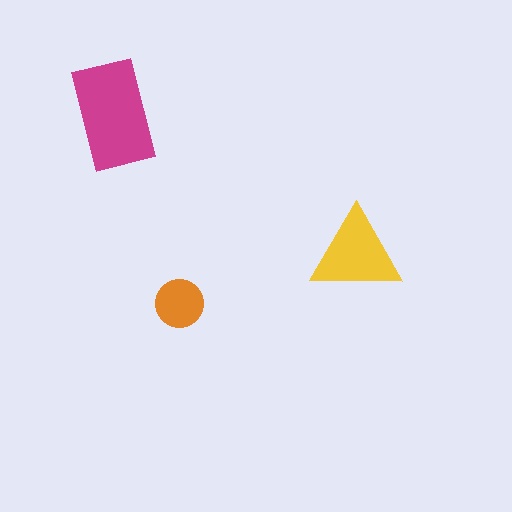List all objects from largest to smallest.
The magenta rectangle, the yellow triangle, the orange circle.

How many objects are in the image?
There are 3 objects in the image.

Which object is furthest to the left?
The magenta rectangle is leftmost.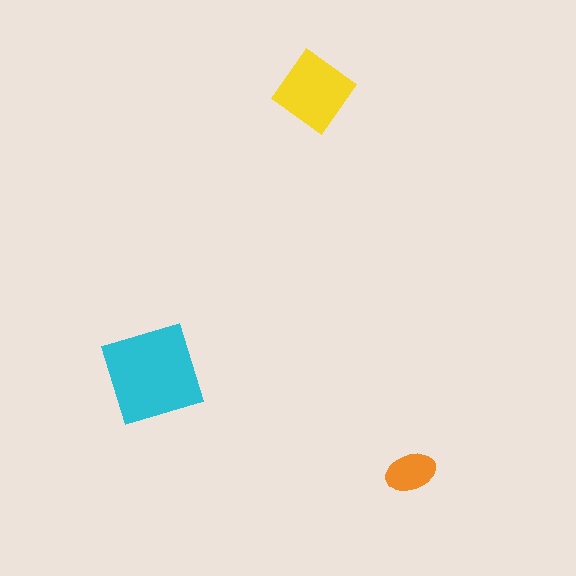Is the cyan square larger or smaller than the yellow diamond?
Larger.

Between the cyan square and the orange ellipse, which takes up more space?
The cyan square.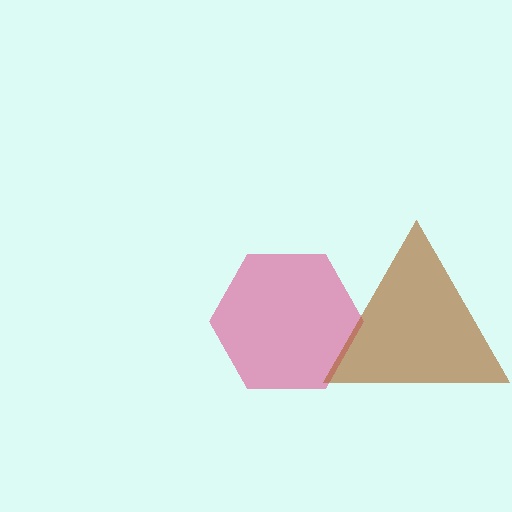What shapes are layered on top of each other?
The layered shapes are: a pink hexagon, a brown triangle.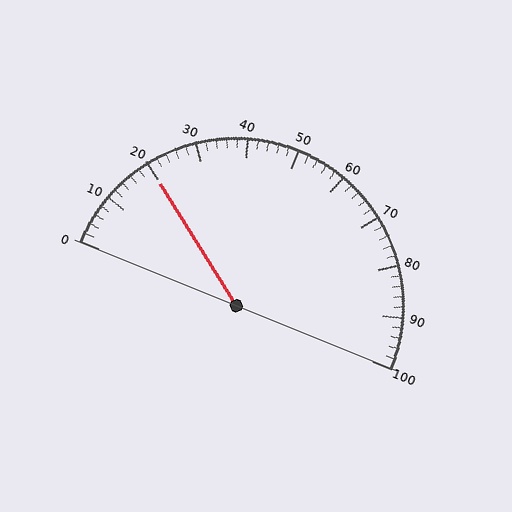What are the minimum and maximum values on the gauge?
The gauge ranges from 0 to 100.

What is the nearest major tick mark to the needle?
The nearest major tick mark is 20.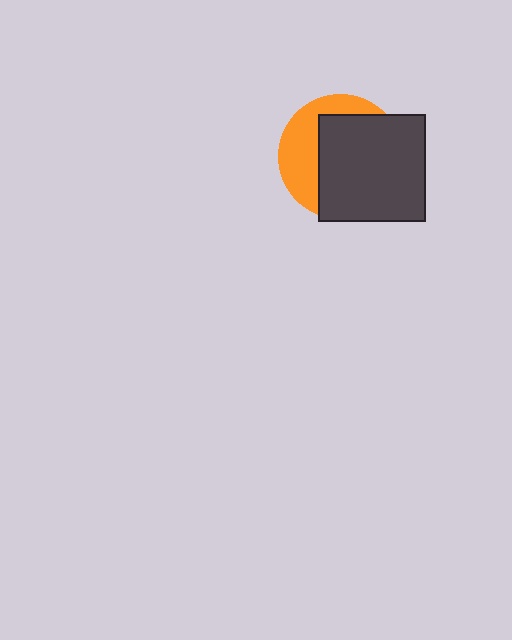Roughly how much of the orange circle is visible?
A small part of it is visible (roughly 35%).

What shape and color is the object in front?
The object in front is a dark gray rectangle.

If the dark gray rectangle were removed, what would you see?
You would see the complete orange circle.